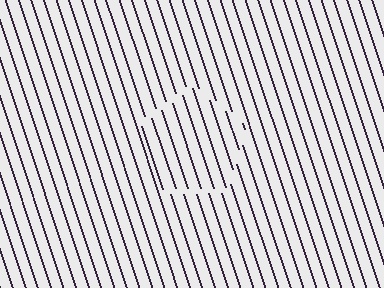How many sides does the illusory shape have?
5 sides — the line-ends trace a pentagon.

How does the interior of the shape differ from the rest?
The interior of the shape contains the same grating, shifted by half a period — the contour is defined by the phase discontinuity where line-ends from the inner and outer gratings abut.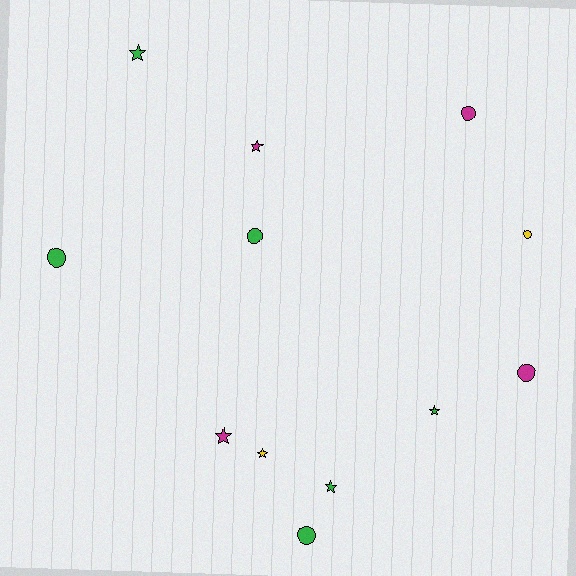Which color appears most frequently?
Green, with 6 objects.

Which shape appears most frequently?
Circle, with 6 objects.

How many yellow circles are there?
There is 1 yellow circle.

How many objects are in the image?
There are 12 objects.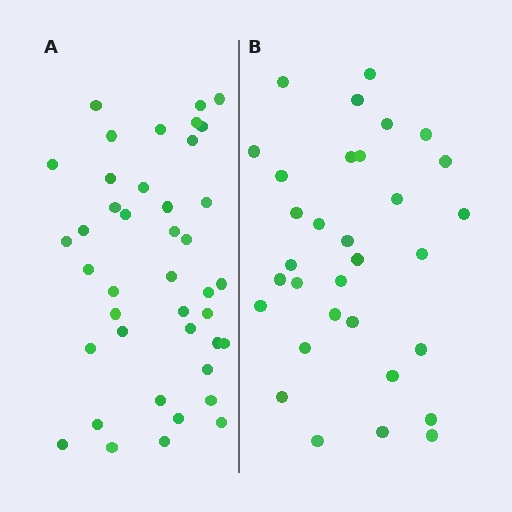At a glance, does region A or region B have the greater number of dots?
Region A (the left region) has more dots.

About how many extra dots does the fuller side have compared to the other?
Region A has roughly 8 or so more dots than region B.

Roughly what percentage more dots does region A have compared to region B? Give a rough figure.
About 30% more.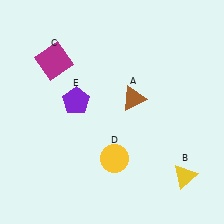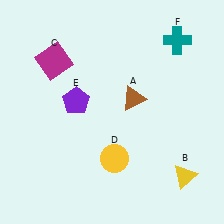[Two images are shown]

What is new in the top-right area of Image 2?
A teal cross (F) was added in the top-right area of Image 2.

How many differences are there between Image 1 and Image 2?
There is 1 difference between the two images.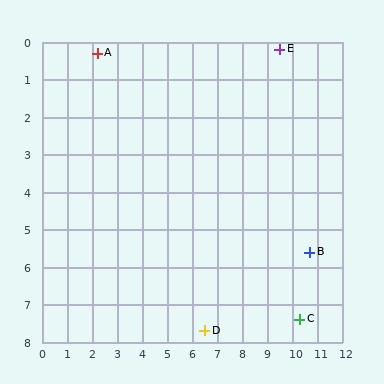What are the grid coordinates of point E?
Point E is at approximately (9.5, 0.2).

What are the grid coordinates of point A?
Point A is at approximately (2.2, 0.3).